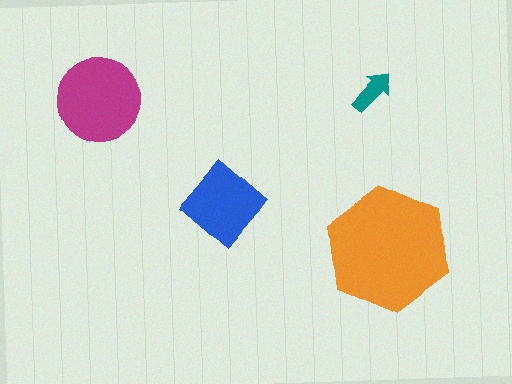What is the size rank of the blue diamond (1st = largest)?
3rd.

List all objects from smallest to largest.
The teal arrow, the blue diamond, the magenta circle, the orange hexagon.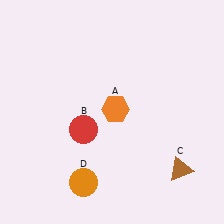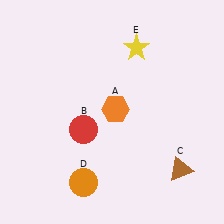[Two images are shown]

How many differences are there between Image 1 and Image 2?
There is 1 difference between the two images.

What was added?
A yellow star (E) was added in Image 2.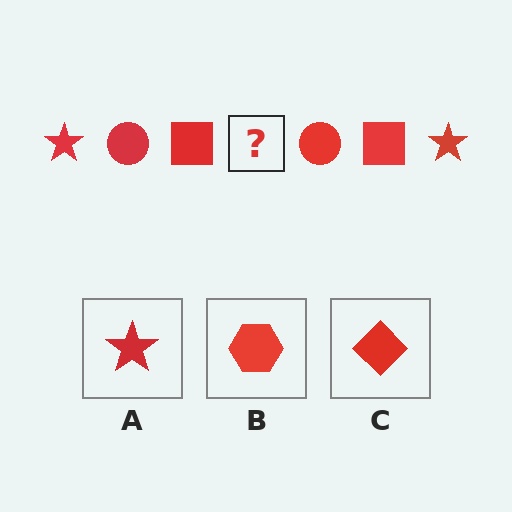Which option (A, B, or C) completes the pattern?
A.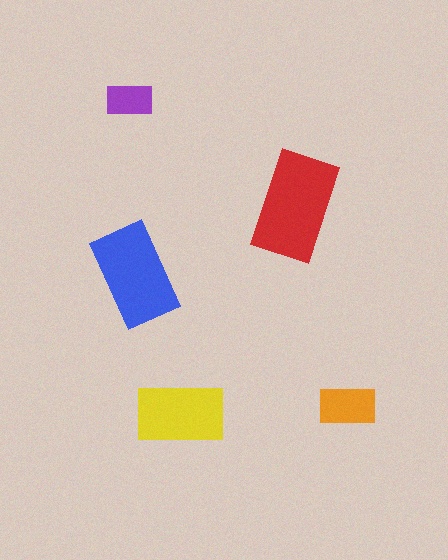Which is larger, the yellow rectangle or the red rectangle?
The red one.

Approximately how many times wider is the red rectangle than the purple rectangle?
About 2.5 times wider.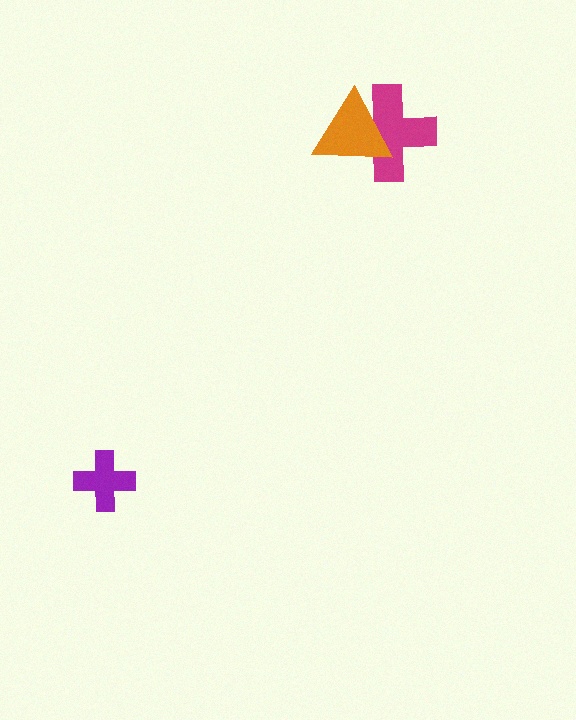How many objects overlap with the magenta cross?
1 object overlaps with the magenta cross.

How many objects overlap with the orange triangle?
1 object overlaps with the orange triangle.